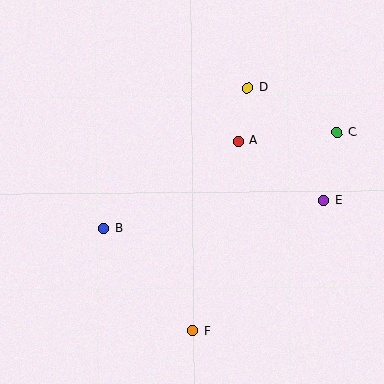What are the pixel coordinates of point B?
Point B is at (104, 228).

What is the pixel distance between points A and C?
The distance between A and C is 100 pixels.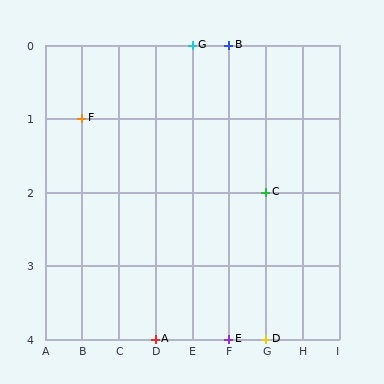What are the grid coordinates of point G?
Point G is at grid coordinates (E, 0).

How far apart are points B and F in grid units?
Points B and F are 4 columns and 1 row apart (about 4.1 grid units diagonally).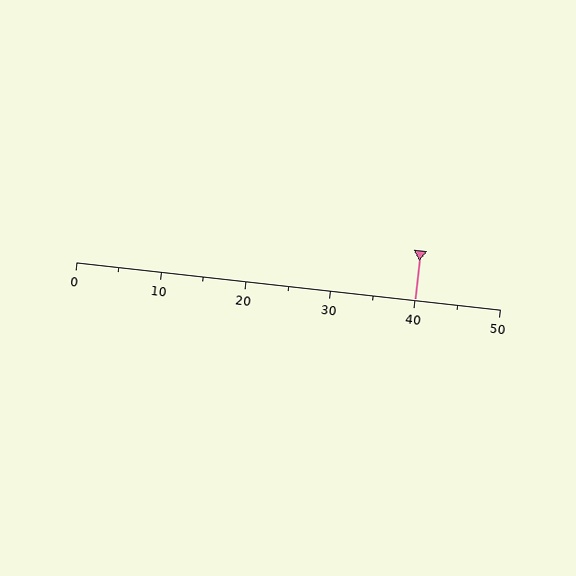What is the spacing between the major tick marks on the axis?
The major ticks are spaced 10 apart.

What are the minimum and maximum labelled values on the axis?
The axis runs from 0 to 50.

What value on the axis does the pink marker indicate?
The marker indicates approximately 40.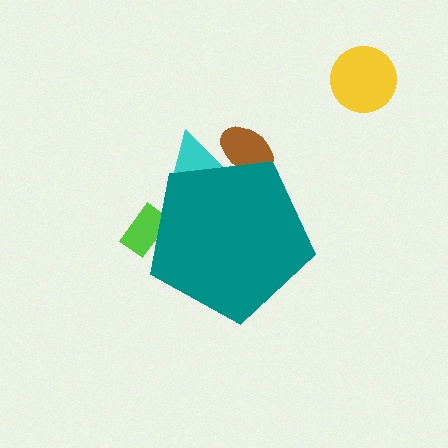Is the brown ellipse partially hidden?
Yes, the brown ellipse is partially hidden behind the teal pentagon.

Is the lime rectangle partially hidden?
Yes, the lime rectangle is partially hidden behind the teal pentagon.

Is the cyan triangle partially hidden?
Yes, the cyan triangle is partially hidden behind the teal pentagon.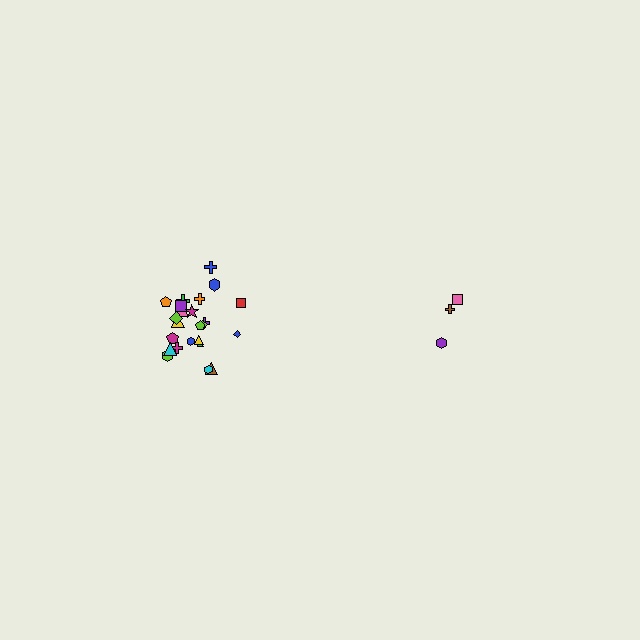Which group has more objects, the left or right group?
The left group.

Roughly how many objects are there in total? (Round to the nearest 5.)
Roughly 30 objects in total.